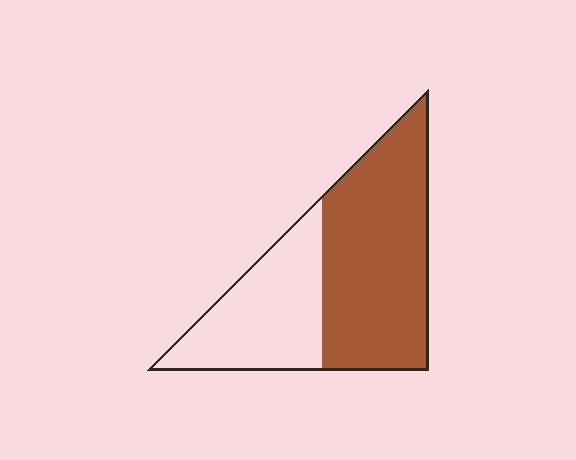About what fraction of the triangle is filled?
About five eighths (5/8).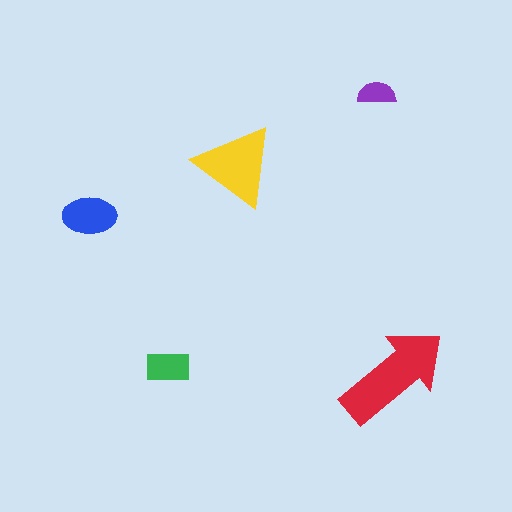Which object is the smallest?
The purple semicircle.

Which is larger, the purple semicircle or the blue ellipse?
The blue ellipse.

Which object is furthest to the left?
The blue ellipse is leftmost.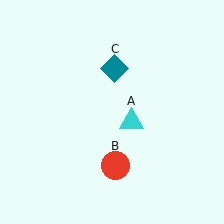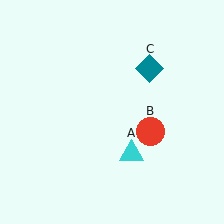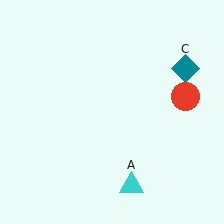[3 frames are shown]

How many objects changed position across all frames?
3 objects changed position: cyan triangle (object A), red circle (object B), teal diamond (object C).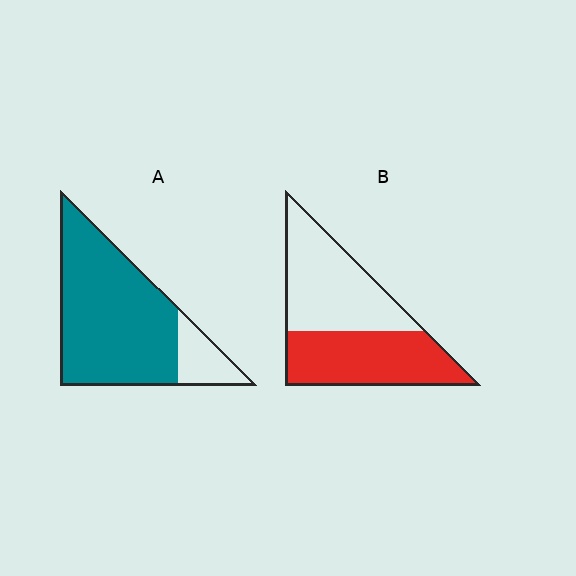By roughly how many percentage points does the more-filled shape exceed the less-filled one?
By roughly 35 percentage points (A over B).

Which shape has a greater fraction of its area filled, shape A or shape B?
Shape A.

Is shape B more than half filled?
Roughly half.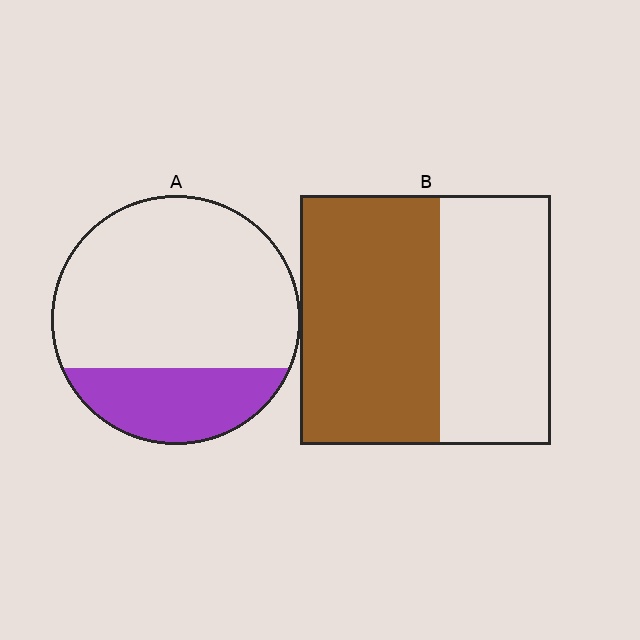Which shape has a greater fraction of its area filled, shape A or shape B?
Shape B.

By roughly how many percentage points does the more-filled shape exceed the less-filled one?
By roughly 30 percentage points (B over A).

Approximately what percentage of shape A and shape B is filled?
A is approximately 25% and B is approximately 55%.